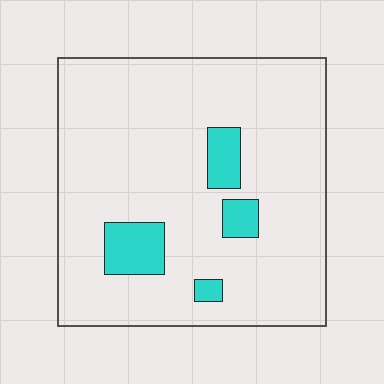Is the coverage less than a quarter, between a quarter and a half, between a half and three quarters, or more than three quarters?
Less than a quarter.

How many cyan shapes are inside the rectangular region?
4.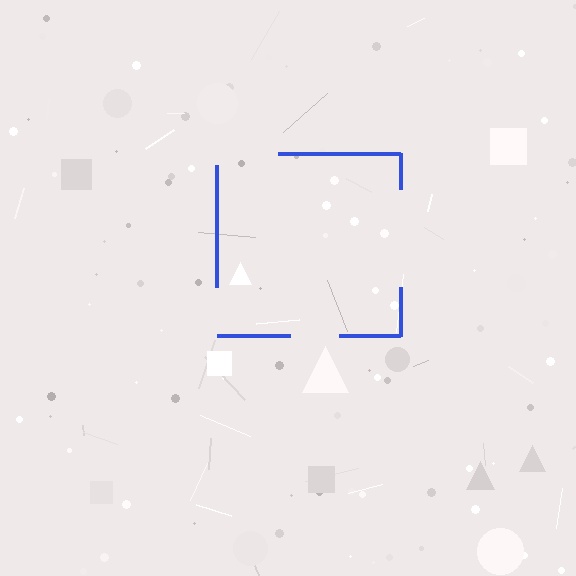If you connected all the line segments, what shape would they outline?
They would outline a square.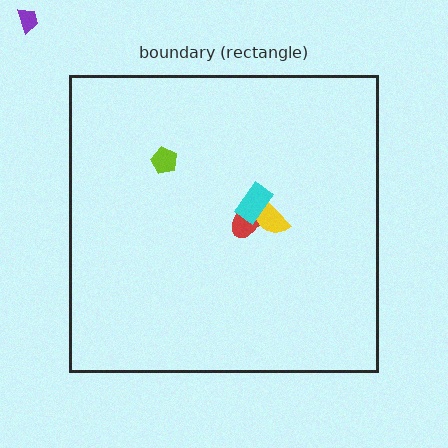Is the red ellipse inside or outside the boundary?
Inside.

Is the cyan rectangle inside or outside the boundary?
Inside.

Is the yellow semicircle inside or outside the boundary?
Inside.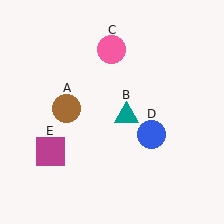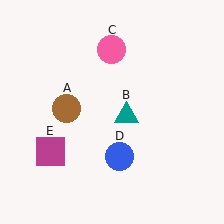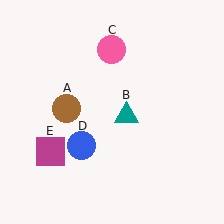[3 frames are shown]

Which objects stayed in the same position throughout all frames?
Brown circle (object A) and teal triangle (object B) and pink circle (object C) and magenta square (object E) remained stationary.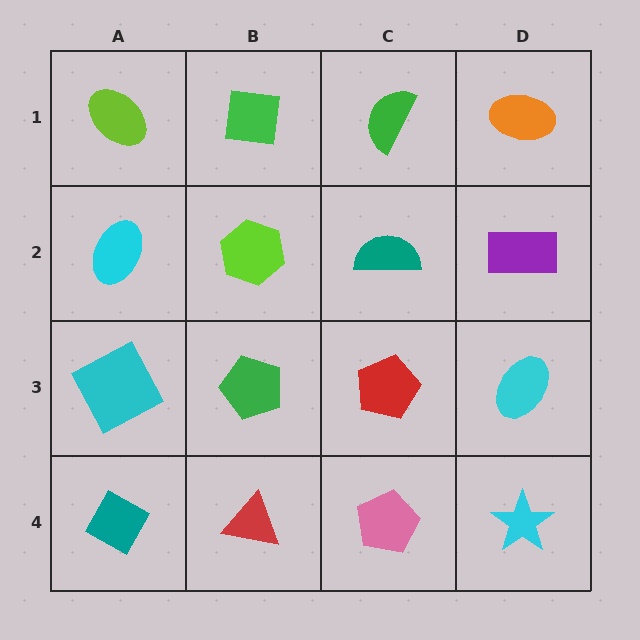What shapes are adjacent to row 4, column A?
A cyan square (row 3, column A), a red triangle (row 4, column B).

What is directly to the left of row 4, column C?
A red triangle.